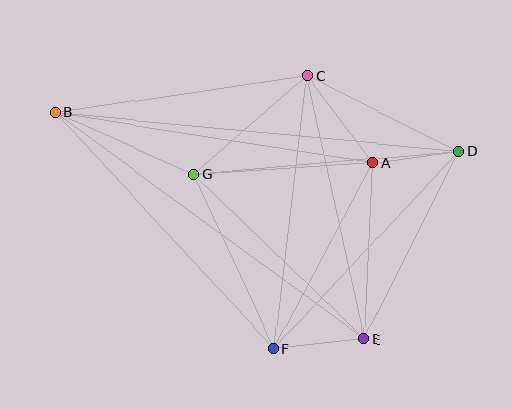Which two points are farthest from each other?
Points B and D are farthest from each other.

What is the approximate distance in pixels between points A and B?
The distance between A and B is approximately 321 pixels.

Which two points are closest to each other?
Points A and D are closest to each other.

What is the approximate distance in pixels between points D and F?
The distance between D and F is approximately 271 pixels.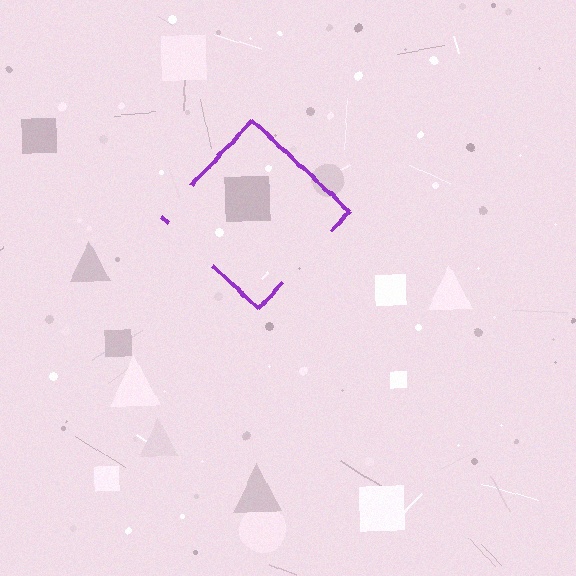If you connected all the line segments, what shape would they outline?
They would outline a diamond.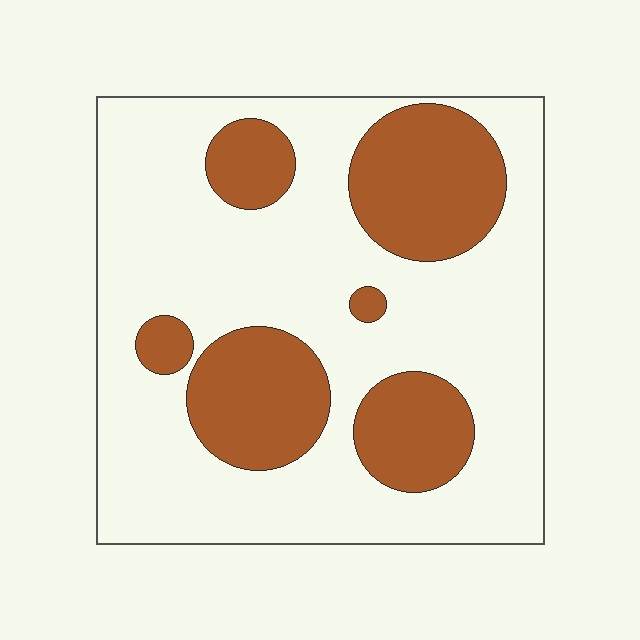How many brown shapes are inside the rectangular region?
6.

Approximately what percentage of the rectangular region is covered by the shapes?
Approximately 30%.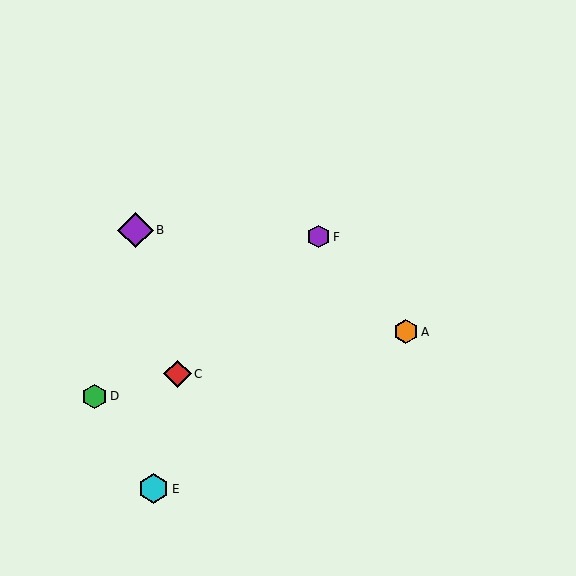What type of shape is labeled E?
Shape E is a cyan hexagon.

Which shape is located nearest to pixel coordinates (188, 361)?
The red diamond (labeled C) at (177, 374) is nearest to that location.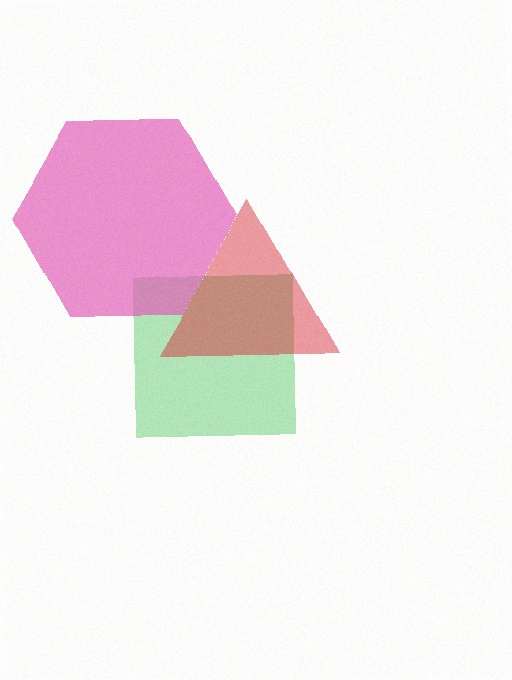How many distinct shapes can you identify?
There are 3 distinct shapes: a green square, a pink hexagon, a red triangle.